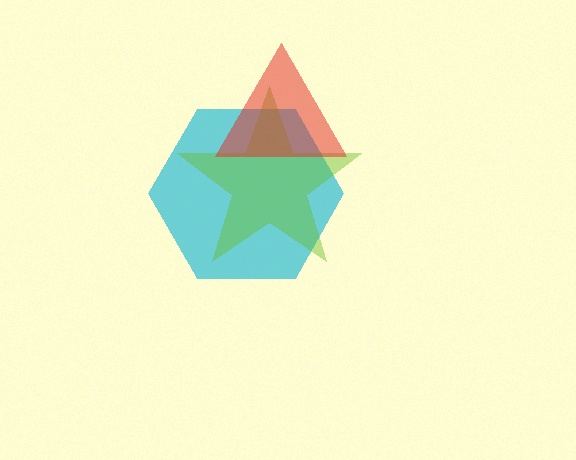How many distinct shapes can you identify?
There are 3 distinct shapes: a cyan hexagon, a lime star, a red triangle.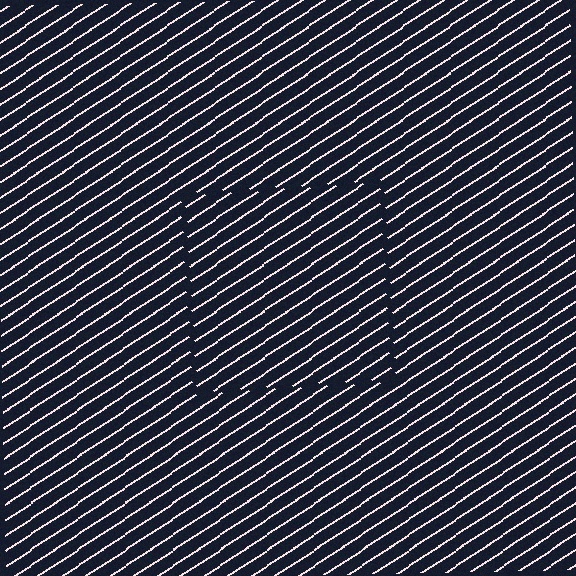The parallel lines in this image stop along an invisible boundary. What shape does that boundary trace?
An illusory square. The interior of the shape contains the same grating, shifted by half a period — the contour is defined by the phase discontinuity where line-ends from the inner and outer gratings abut.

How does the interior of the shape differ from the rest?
The interior of the shape contains the same grating, shifted by half a period — the contour is defined by the phase discontinuity where line-ends from the inner and outer gratings abut.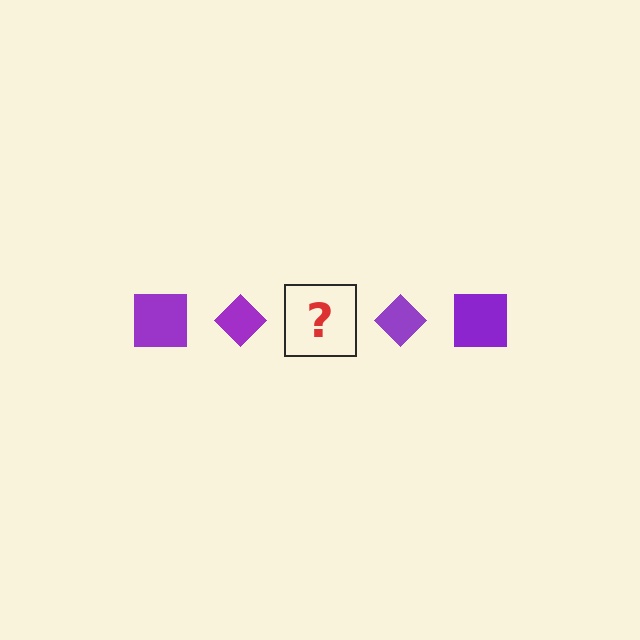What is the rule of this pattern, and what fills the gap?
The rule is that the pattern cycles through square, diamond shapes in purple. The gap should be filled with a purple square.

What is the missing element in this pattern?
The missing element is a purple square.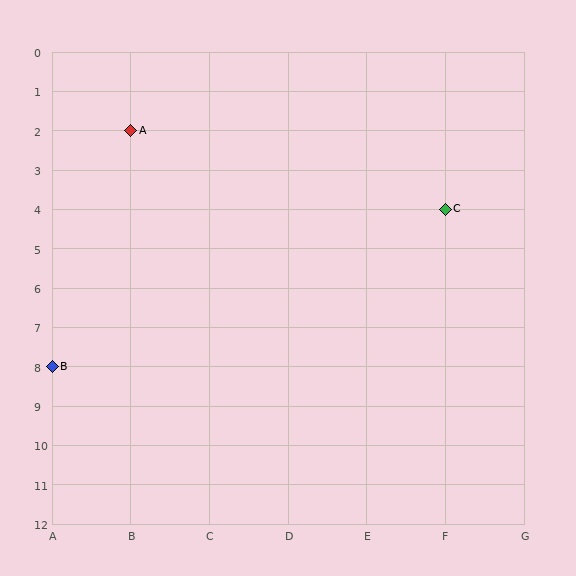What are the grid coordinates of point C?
Point C is at grid coordinates (F, 4).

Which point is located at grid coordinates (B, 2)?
Point A is at (B, 2).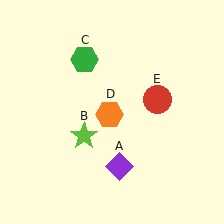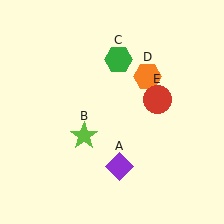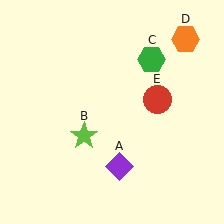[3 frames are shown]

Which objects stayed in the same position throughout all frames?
Purple diamond (object A) and lime star (object B) and red circle (object E) remained stationary.